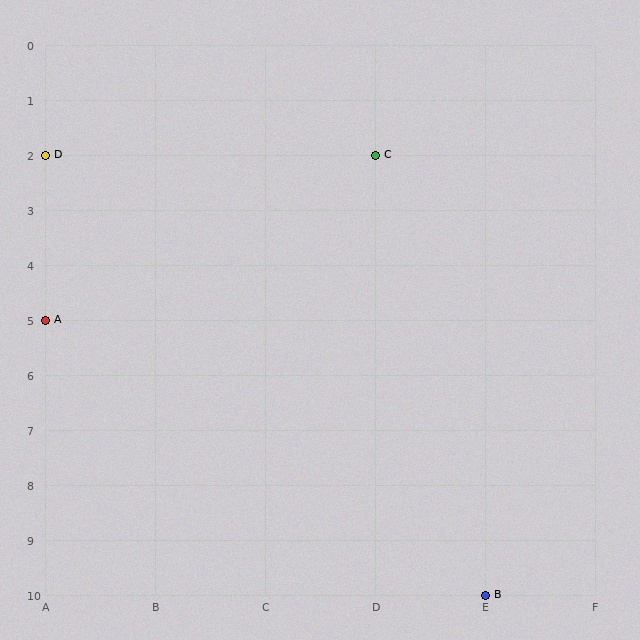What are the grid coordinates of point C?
Point C is at grid coordinates (D, 2).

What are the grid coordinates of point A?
Point A is at grid coordinates (A, 5).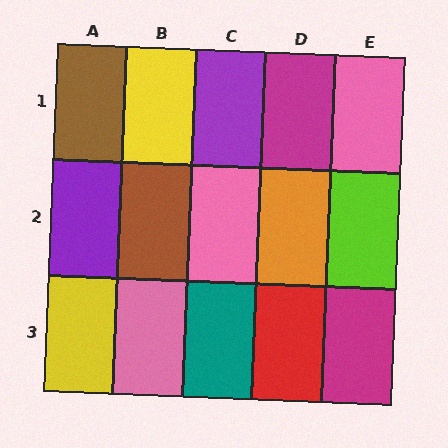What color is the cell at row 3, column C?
Teal.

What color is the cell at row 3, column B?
Pink.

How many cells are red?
1 cell is red.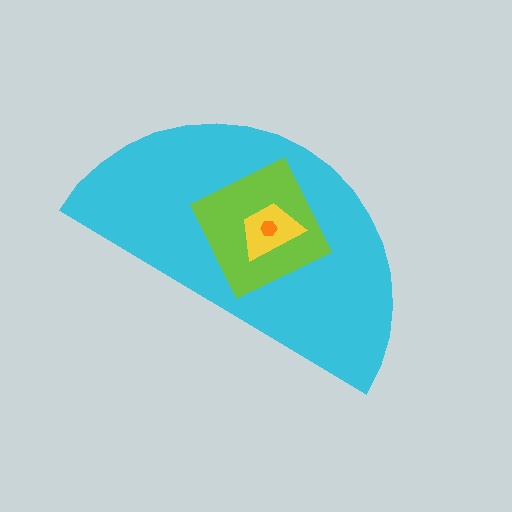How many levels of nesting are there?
4.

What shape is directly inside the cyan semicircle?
The lime diamond.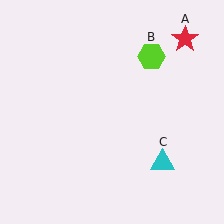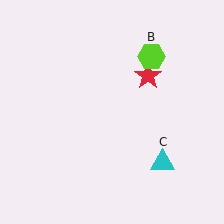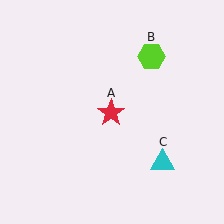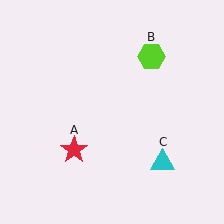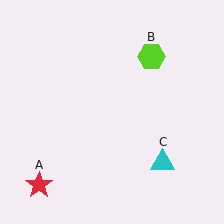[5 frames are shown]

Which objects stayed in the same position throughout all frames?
Lime hexagon (object B) and cyan triangle (object C) remained stationary.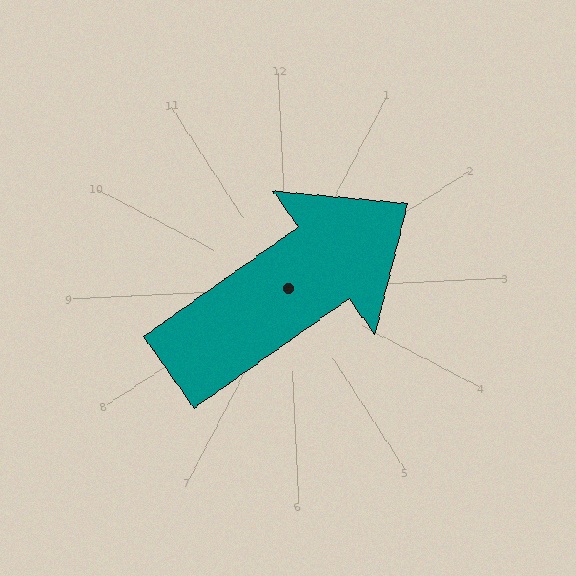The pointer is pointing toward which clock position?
Roughly 2 o'clock.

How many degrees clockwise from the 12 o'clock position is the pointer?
Approximately 57 degrees.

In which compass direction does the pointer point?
Northeast.